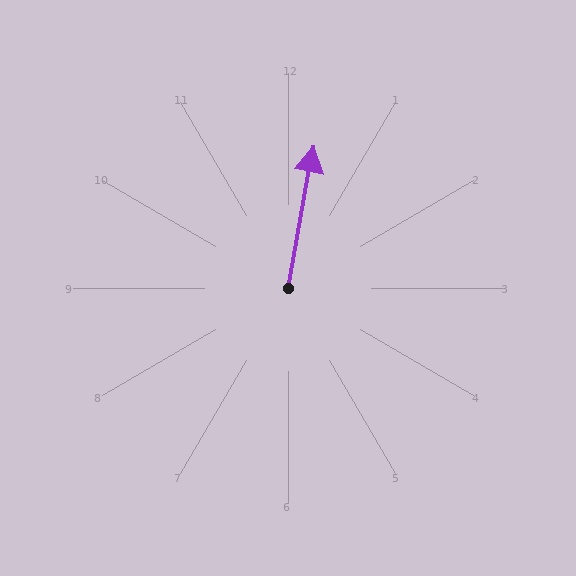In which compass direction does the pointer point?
North.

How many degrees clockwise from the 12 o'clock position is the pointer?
Approximately 10 degrees.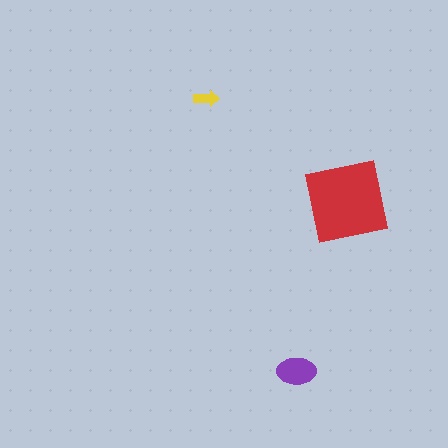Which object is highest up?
The yellow arrow is topmost.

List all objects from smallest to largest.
The yellow arrow, the purple ellipse, the red square.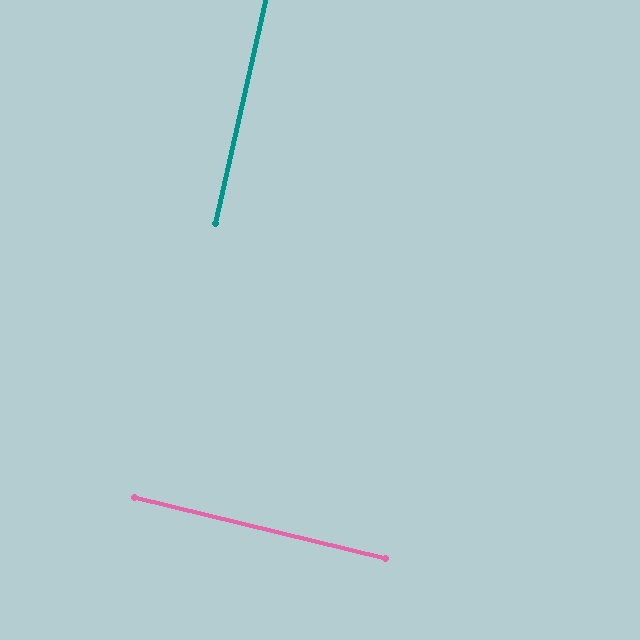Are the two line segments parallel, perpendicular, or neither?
Perpendicular — they meet at approximately 89°.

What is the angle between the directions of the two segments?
Approximately 89 degrees.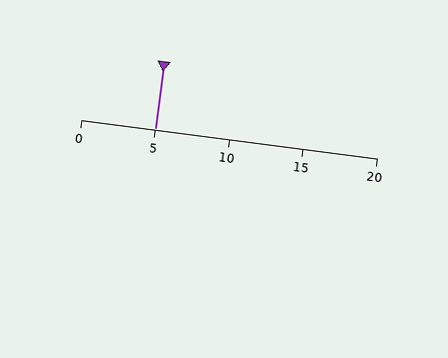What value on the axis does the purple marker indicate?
The marker indicates approximately 5.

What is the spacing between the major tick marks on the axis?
The major ticks are spaced 5 apart.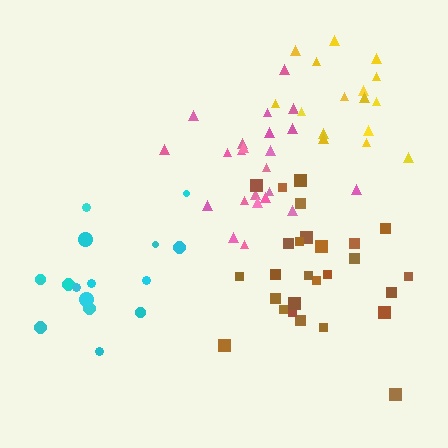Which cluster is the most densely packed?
Pink.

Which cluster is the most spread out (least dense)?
Cyan.